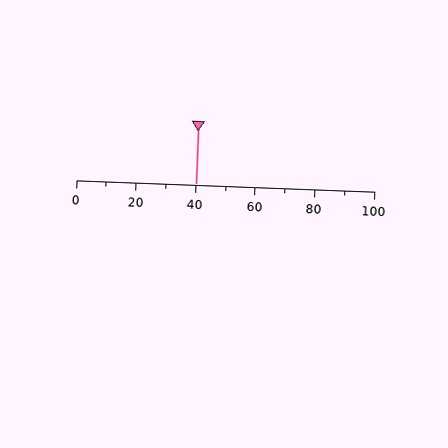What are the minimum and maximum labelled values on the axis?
The axis runs from 0 to 100.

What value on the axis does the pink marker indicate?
The marker indicates approximately 40.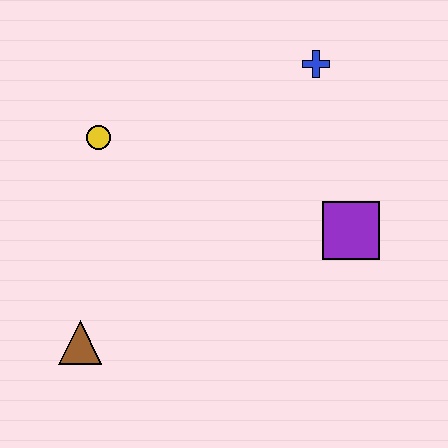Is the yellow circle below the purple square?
No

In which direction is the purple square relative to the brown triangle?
The purple square is to the right of the brown triangle.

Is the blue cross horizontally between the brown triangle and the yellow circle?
No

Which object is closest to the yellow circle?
The brown triangle is closest to the yellow circle.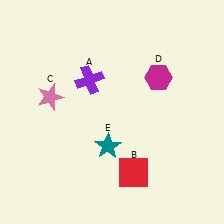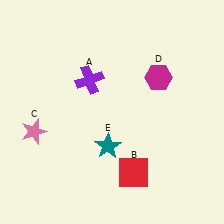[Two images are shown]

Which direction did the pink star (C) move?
The pink star (C) moved down.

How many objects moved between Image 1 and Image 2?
1 object moved between the two images.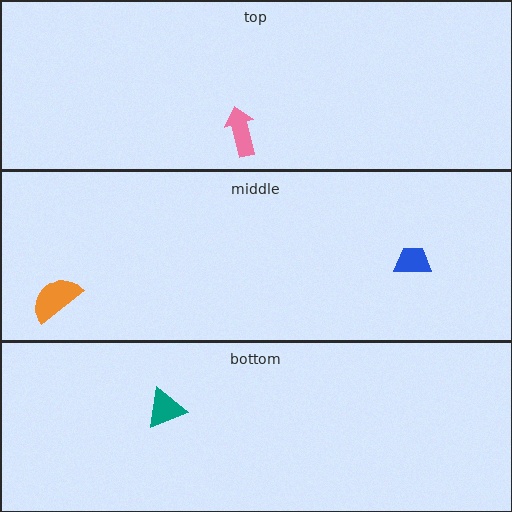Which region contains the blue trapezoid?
The middle region.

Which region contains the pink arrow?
The top region.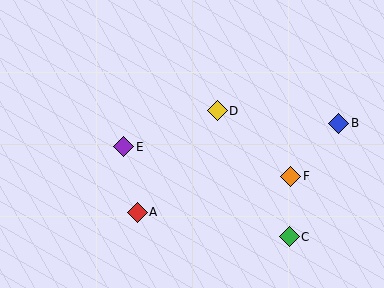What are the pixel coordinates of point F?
Point F is at (291, 176).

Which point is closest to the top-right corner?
Point B is closest to the top-right corner.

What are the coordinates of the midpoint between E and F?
The midpoint between E and F is at (207, 162).